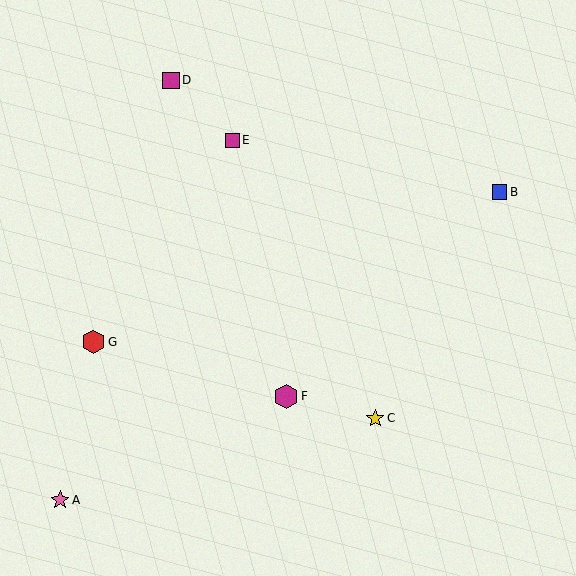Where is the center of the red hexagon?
The center of the red hexagon is at (94, 342).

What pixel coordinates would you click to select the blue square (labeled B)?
Click at (499, 192) to select the blue square B.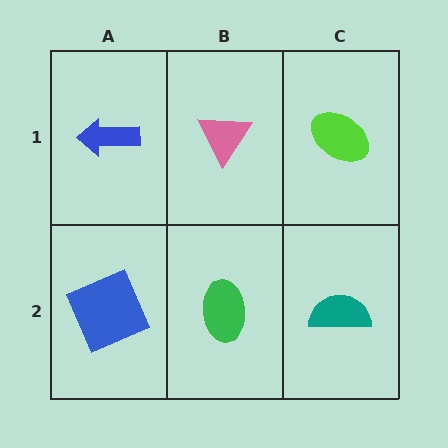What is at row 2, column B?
A green ellipse.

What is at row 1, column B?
A pink triangle.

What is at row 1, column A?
A blue arrow.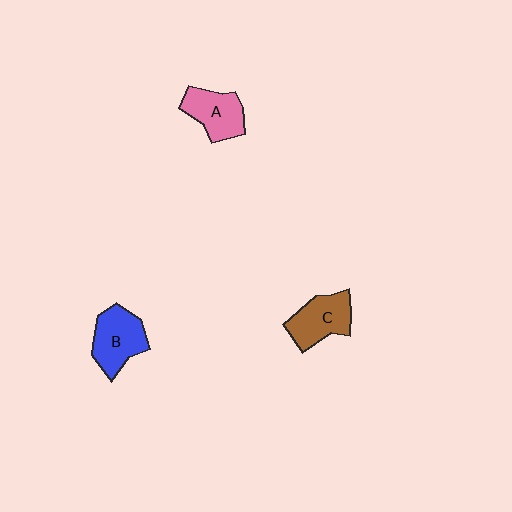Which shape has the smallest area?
Shape A (pink).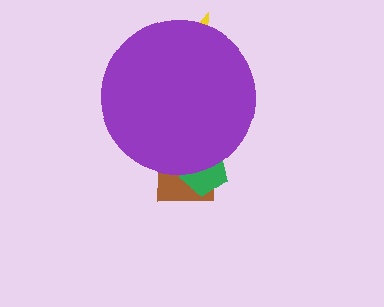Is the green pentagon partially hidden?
Yes, the green pentagon is partially hidden behind the purple circle.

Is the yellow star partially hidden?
Yes, the yellow star is partially hidden behind the purple circle.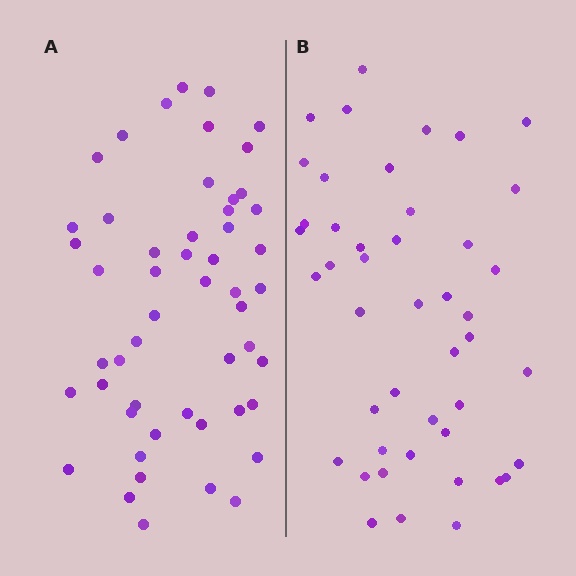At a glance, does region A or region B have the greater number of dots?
Region A (the left region) has more dots.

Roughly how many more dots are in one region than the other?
Region A has roughly 8 or so more dots than region B.